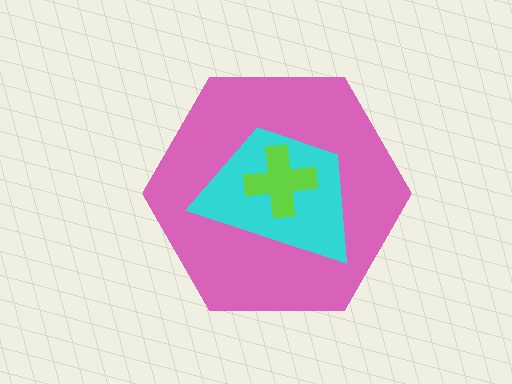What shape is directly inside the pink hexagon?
The cyan trapezoid.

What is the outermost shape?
The pink hexagon.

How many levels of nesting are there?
3.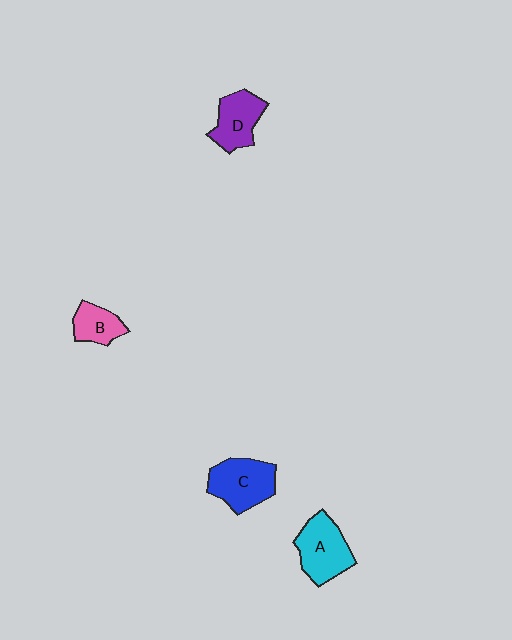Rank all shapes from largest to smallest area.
From largest to smallest: A (cyan), C (blue), D (purple), B (pink).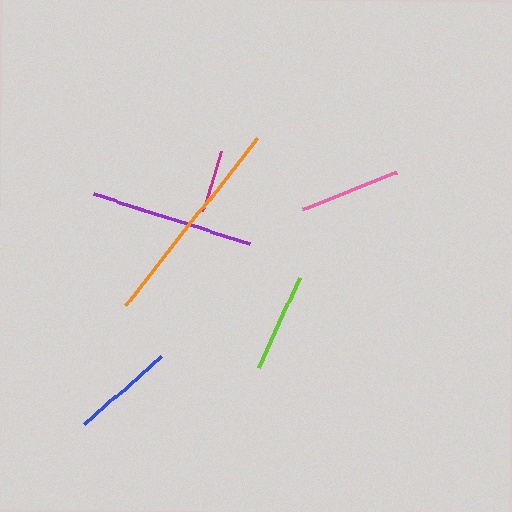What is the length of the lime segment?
The lime segment is approximately 98 pixels long.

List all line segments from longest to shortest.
From longest to shortest: orange, purple, blue, pink, lime, magenta.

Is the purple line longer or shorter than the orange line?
The orange line is longer than the purple line.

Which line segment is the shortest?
The magenta line is the shortest at approximately 64 pixels.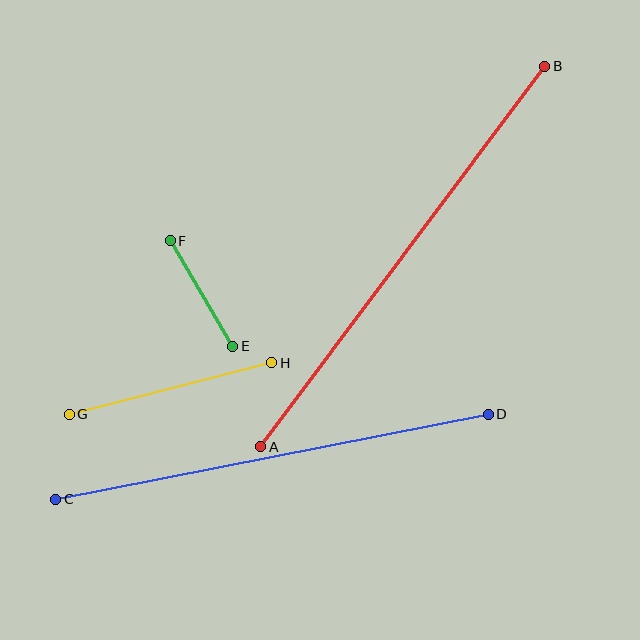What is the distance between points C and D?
The distance is approximately 441 pixels.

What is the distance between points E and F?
The distance is approximately 123 pixels.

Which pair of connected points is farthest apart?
Points A and B are farthest apart.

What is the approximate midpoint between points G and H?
The midpoint is at approximately (170, 388) pixels.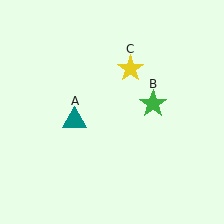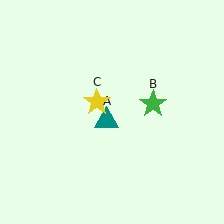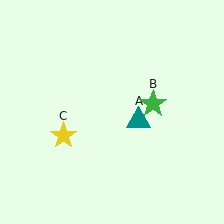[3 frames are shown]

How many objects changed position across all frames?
2 objects changed position: teal triangle (object A), yellow star (object C).